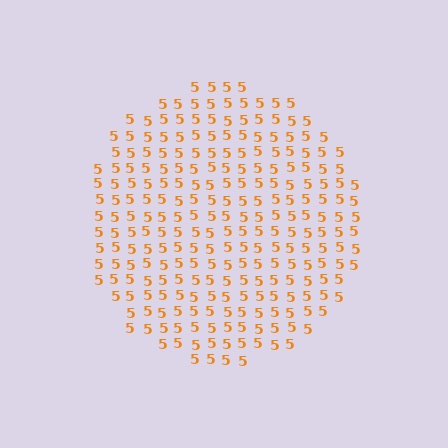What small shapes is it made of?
It is made of small digit 5's.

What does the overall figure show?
The overall figure shows a circle.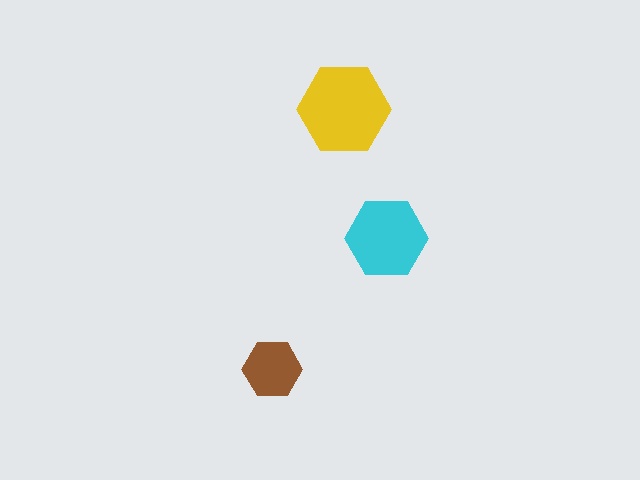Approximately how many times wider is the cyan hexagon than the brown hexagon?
About 1.5 times wider.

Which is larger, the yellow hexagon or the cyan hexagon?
The yellow one.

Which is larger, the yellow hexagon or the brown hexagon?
The yellow one.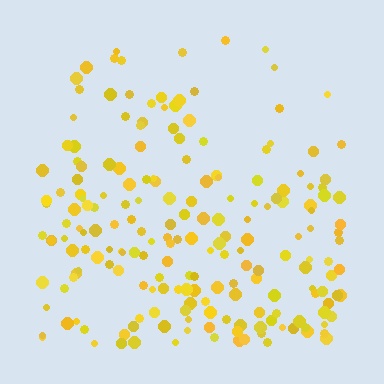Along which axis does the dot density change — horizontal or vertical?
Vertical.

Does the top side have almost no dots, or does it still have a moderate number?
Still a moderate number, just noticeably fewer than the bottom.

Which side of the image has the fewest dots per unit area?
The top.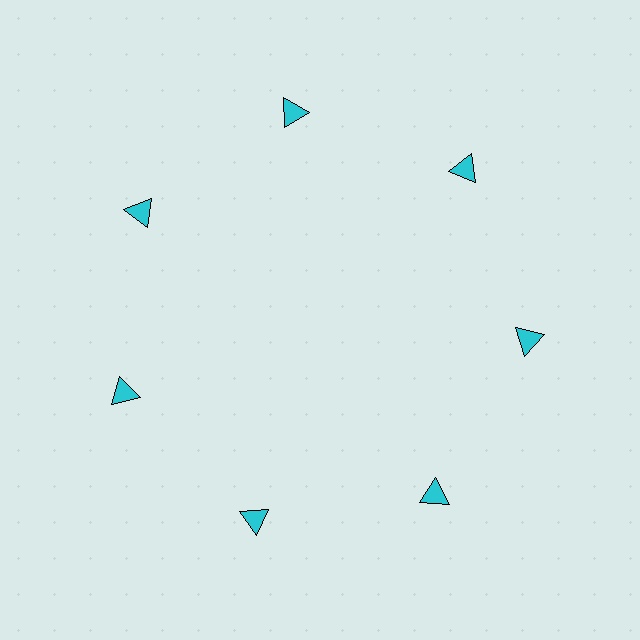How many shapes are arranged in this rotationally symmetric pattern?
There are 7 shapes, arranged in 7 groups of 1.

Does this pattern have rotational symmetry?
Yes, this pattern has 7-fold rotational symmetry. It looks the same after rotating 51 degrees around the center.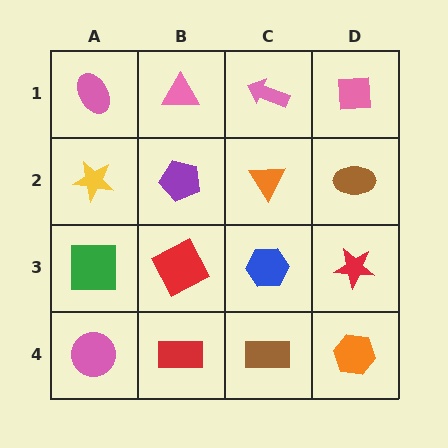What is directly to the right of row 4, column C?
An orange hexagon.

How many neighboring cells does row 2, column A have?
3.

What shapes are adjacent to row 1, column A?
A yellow star (row 2, column A), a pink triangle (row 1, column B).